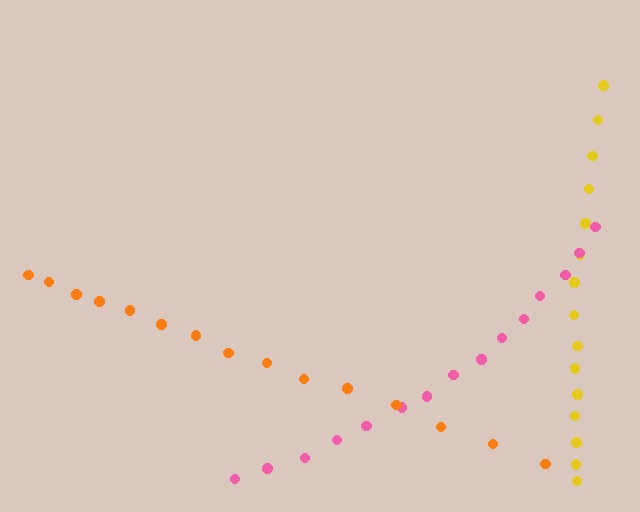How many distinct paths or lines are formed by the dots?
There are 3 distinct paths.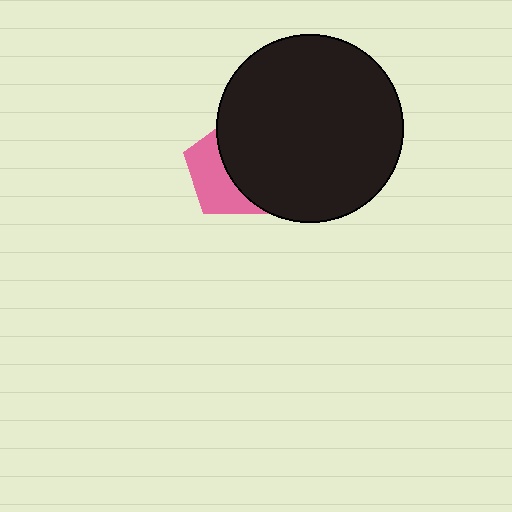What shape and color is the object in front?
The object in front is a black circle.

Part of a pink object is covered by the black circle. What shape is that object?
It is a pentagon.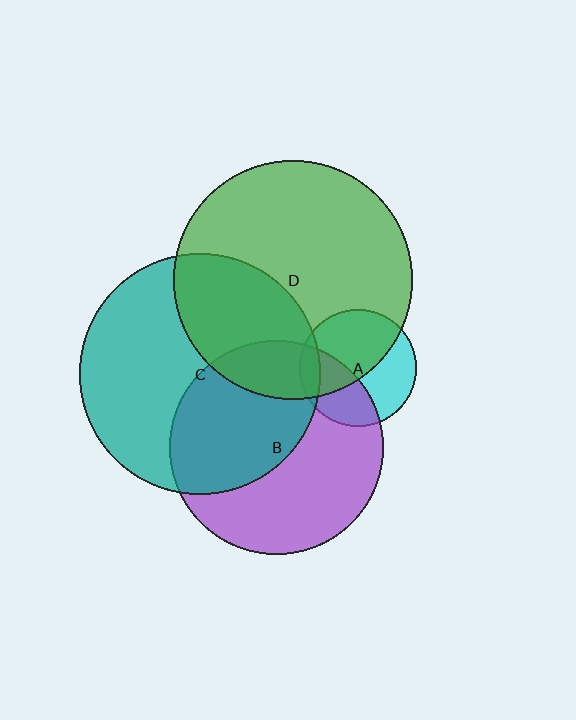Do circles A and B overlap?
Yes.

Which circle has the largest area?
Circle C (teal).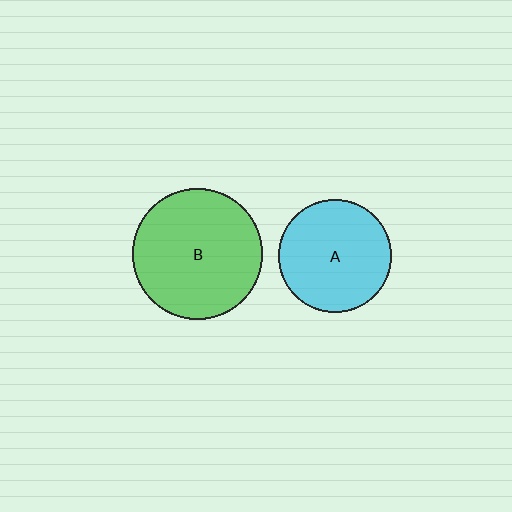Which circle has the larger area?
Circle B (green).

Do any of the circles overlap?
No, none of the circles overlap.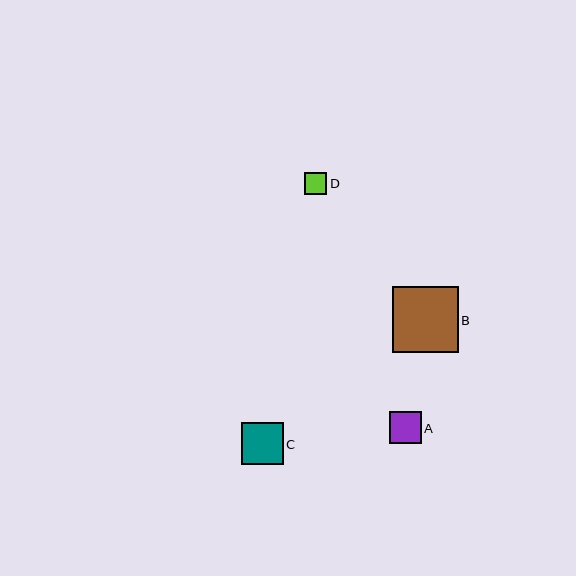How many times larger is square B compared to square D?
Square B is approximately 3.0 times the size of square D.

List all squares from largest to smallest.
From largest to smallest: B, C, A, D.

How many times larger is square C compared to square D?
Square C is approximately 1.9 times the size of square D.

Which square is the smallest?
Square D is the smallest with a size of approximately 22 pixels.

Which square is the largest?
Square B is the largest with a size of approximately 66 pixels.